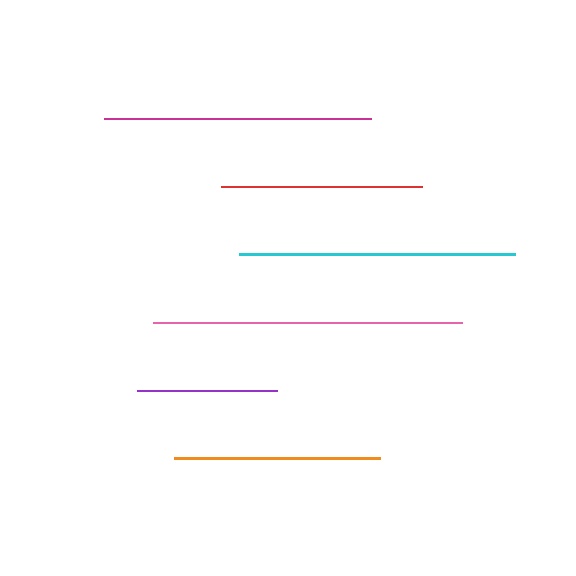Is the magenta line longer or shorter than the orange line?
The magenta line is longer than the orange line.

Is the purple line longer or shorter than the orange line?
The orange line is longer than the purple line.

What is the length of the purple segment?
The purple segment is approximately 140 pixels long.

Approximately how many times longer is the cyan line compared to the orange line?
The cyan line is approximately 1.3 times the length of the orange line.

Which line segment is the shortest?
The purple line is the shortest at approximately 140 pixels.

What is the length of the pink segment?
The pink segment is approximately 309 pixels long.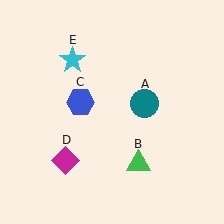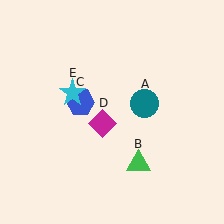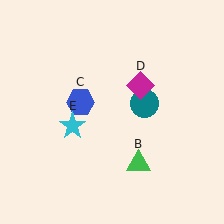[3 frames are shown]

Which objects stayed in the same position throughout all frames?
Teal circle (object A) and green triangle (object B) and blue hexagon (object C) remained stationary.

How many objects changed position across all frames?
2 objects changed position: magenta diamond (object D), cyan star (object E).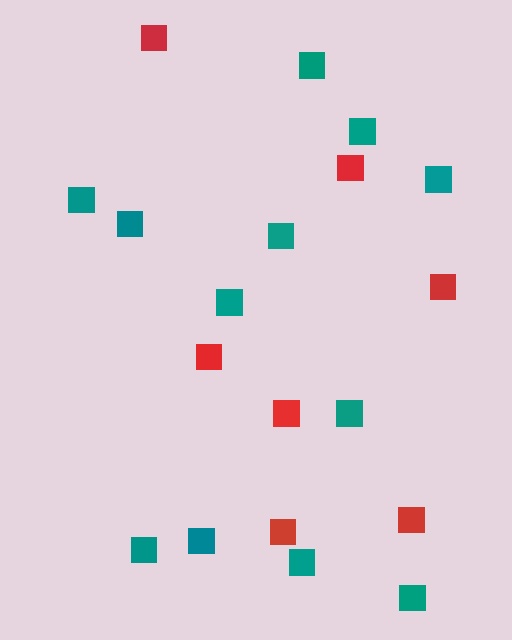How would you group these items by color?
There are 2 groups: one group of teal squares (12) and one group of red squares (7).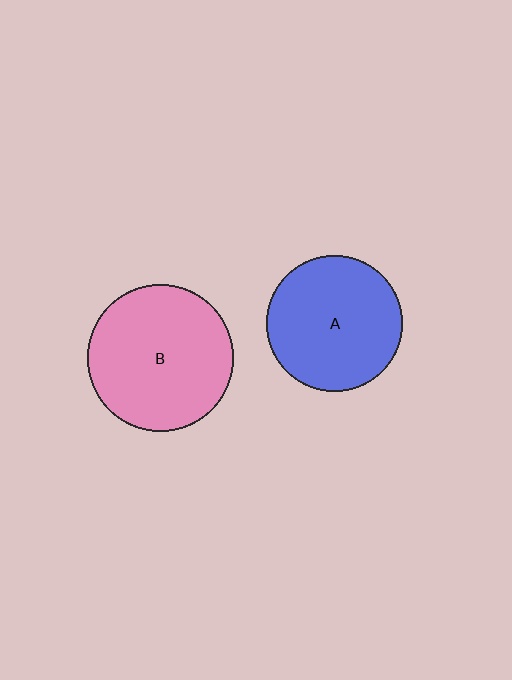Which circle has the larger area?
Circle B (pink).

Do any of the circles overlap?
No, none of the circles overlap.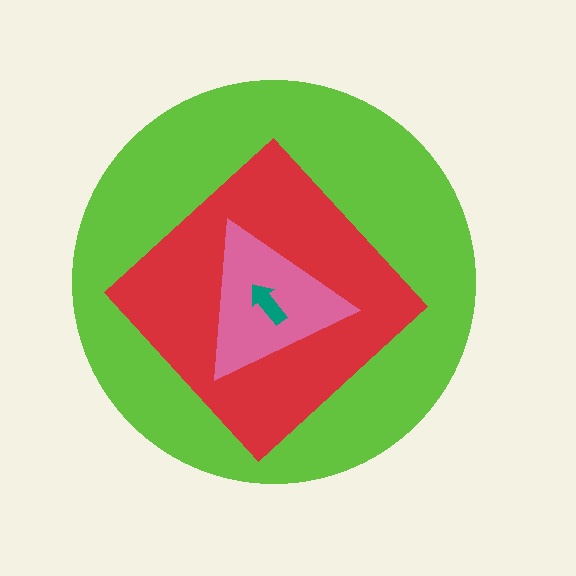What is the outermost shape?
The lime circle.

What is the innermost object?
The teal arrow.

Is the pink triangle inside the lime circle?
Yes.